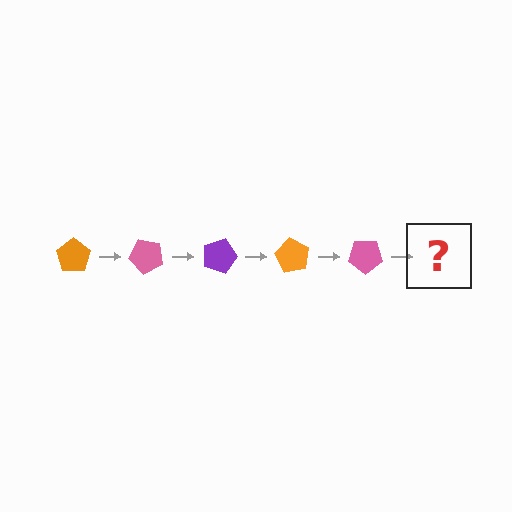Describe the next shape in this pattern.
It should be a purple pentagon, rotated 225 degrees from the start.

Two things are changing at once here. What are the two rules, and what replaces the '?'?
The two rules are that it rotates 45 degrees each step and the color cycles through orange, pink, and purple. The '?' should be a purple pentagon, rotated 225 degrees from the start.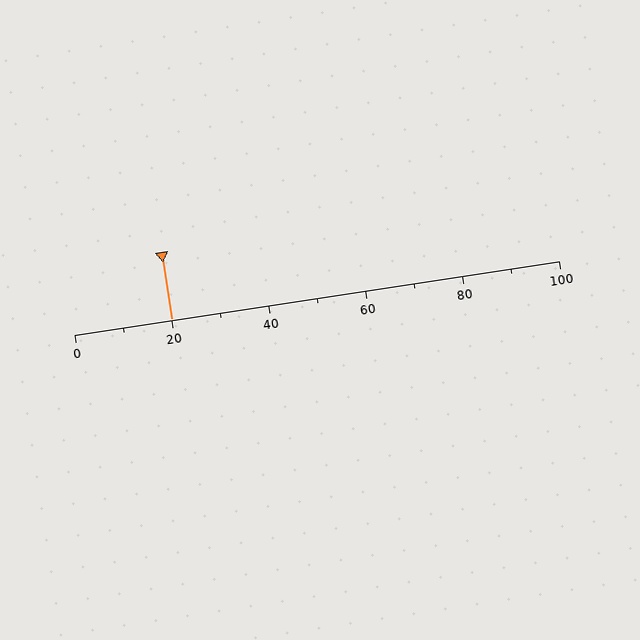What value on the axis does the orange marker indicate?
The marker indicates approximately 20.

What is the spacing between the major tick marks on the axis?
The major ticks are spaced 20 apart.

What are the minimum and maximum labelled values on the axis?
The axis runs from 0 to 100.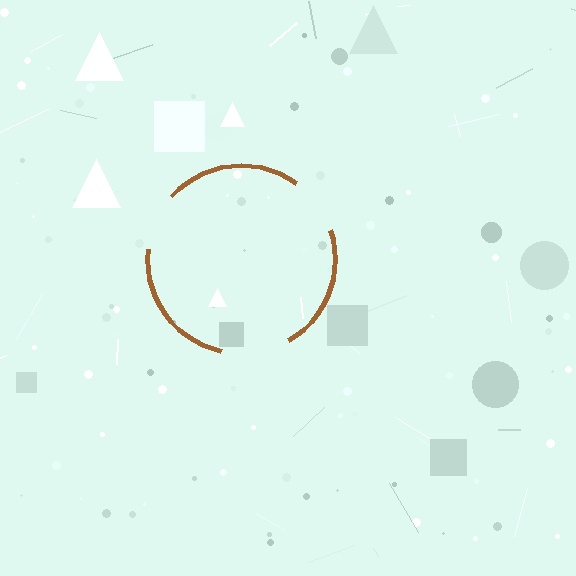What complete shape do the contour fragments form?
The contour fragments form a circle.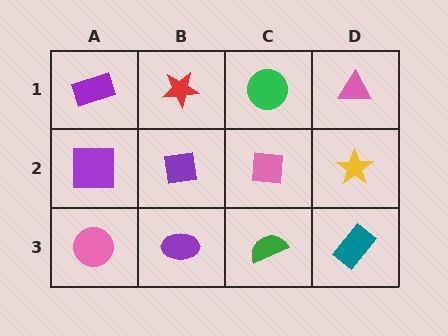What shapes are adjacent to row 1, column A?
A purple square (row 2, column A), a red star (row 1, column B).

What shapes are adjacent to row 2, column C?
A green circle (row 1, column C), a green semicircle (row 3, column C), a purple square (row 2, column B), a yellow star (row 2, column D).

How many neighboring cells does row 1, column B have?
3.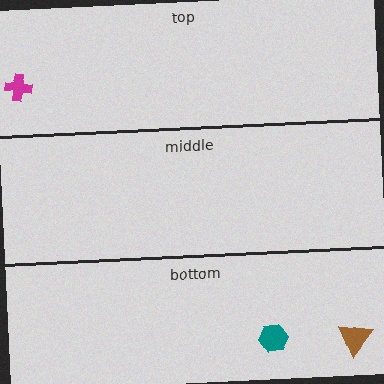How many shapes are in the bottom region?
2.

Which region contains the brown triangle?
The bottom region.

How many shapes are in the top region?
1.